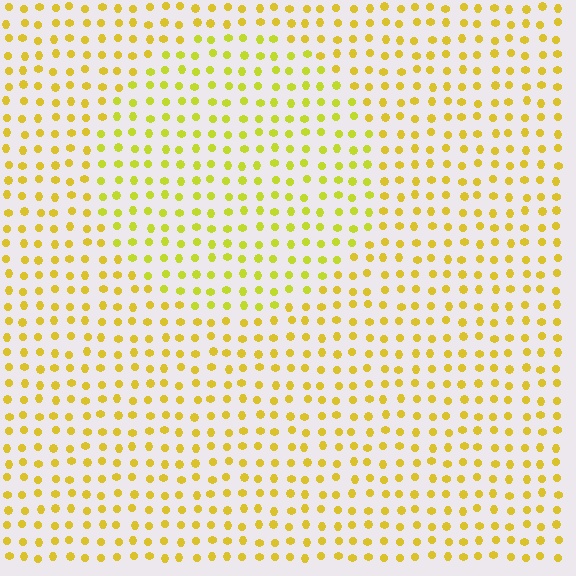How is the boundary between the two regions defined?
The boundary is defined purely by a slight shift in hue (about 18 degrees). Spacing, size, and orientation are identical on both sides.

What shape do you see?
I see a circle.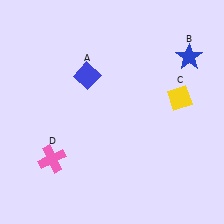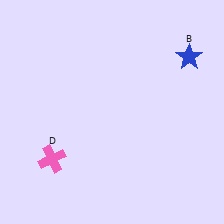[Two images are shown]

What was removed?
The blue diamond (A), the yellow diamond (C) were removed in Image 2.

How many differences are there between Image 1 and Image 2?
There are 2 differences between the two images.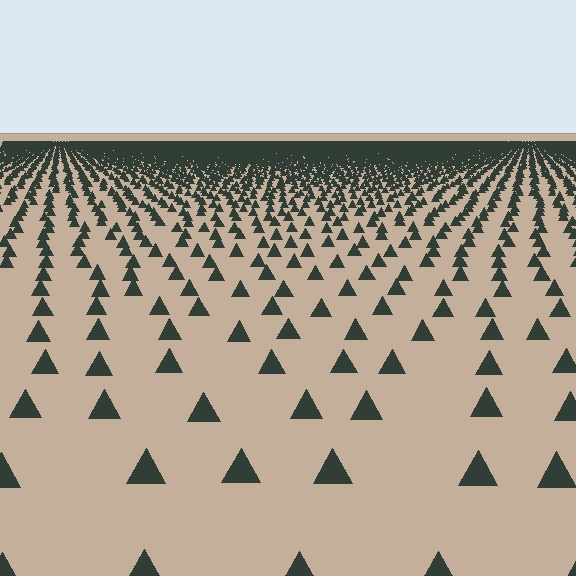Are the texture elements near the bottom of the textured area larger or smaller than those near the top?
Larger. Near the bottom, elements are closer to the viewer and appear at a bigger on-screen size.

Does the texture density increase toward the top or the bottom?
Density increases toward the top.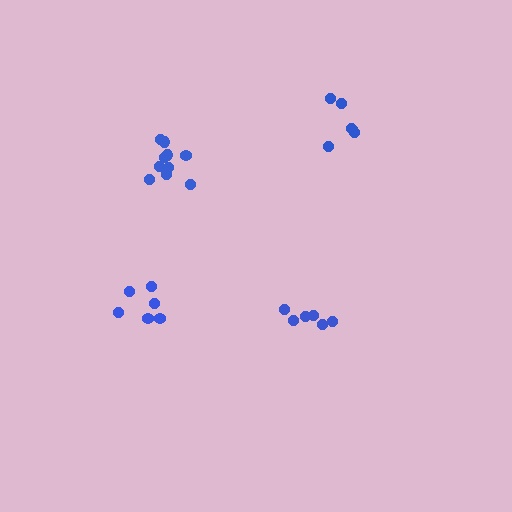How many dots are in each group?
Group 1: 6 dots, Group 2: 10 dots, Group 3: 6 dots, Group 4: 6 dots (28 total).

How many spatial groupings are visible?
There are 4 spatial groupings.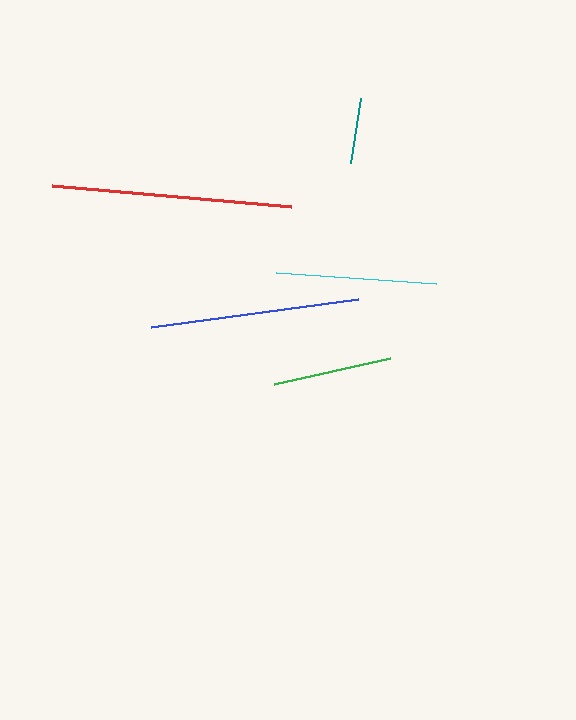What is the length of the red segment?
The red segment is approximately 240 pixels long.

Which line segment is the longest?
The red line is the longest at approximately 240 pixels.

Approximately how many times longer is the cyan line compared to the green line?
The cyan line is approximately 1.4 times the length of the green line.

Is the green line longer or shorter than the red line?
The red line is longer than the green line.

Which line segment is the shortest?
The teal line is the shortest at approximately 66 pixels.